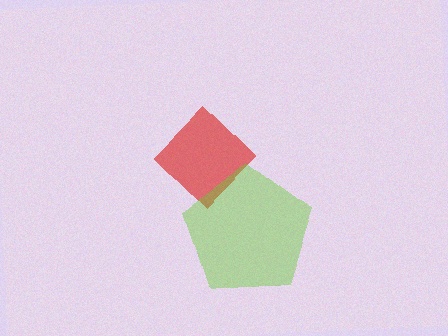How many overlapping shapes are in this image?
There are 2 overlapping shapes in the image.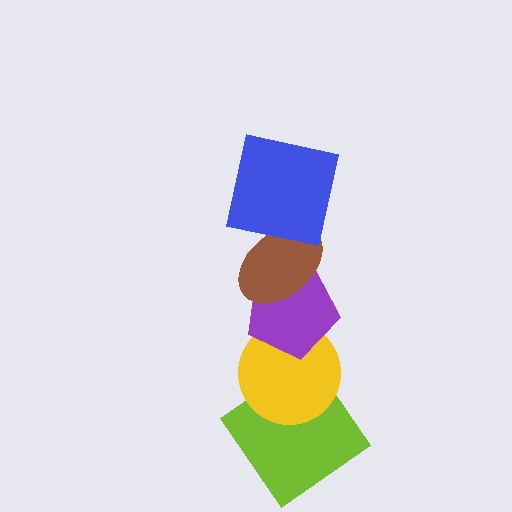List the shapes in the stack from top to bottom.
From top to bottom: the blue square, the brown ellipse, the purple pentagon, the yellow circle, the lime diamond.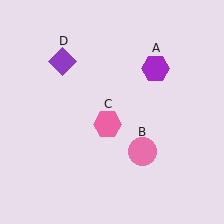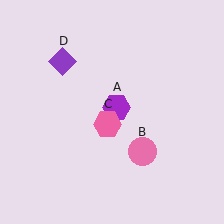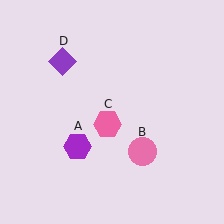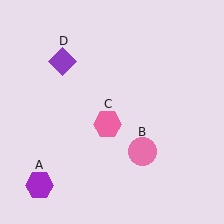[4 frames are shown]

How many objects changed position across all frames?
1 object changed position: purple hexagon (object A).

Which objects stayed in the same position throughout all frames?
Pink circle (object B) and pink hexagon (object C) and purple diamond (object D) remained stationary.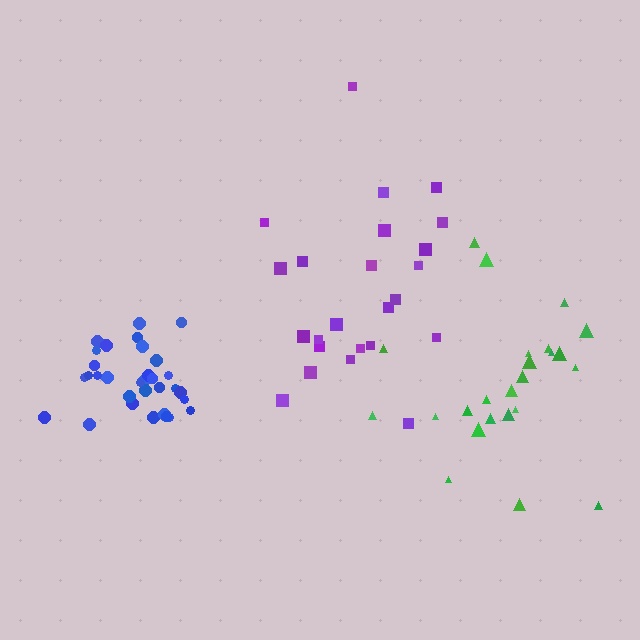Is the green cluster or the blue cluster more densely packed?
Blue.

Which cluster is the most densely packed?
Blue.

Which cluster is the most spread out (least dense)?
Purple.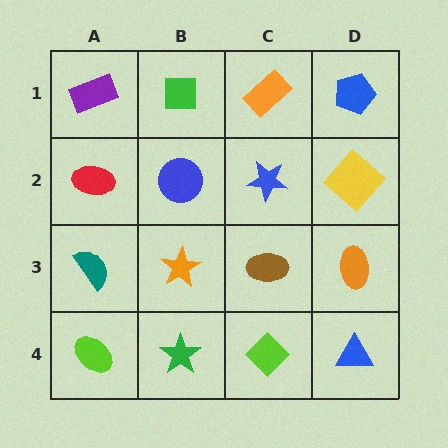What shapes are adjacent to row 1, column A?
A red ellipse (row 2, column A), a green square (row 1, column B).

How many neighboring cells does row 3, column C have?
4.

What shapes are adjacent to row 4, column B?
An orange star (row 3, column B), a lime ellipse (row 4, column A), a lime diamond (row 4, column C).